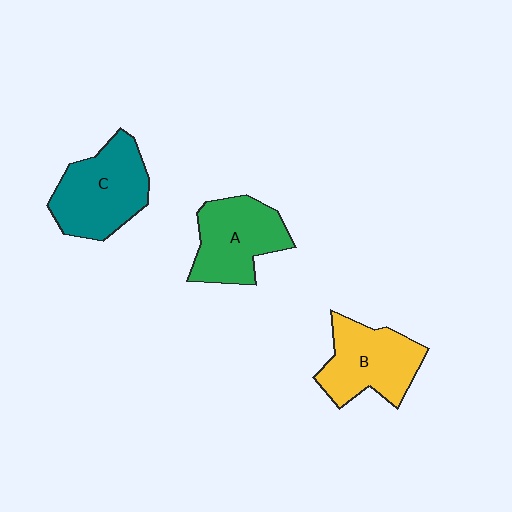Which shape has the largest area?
Shape C (teal).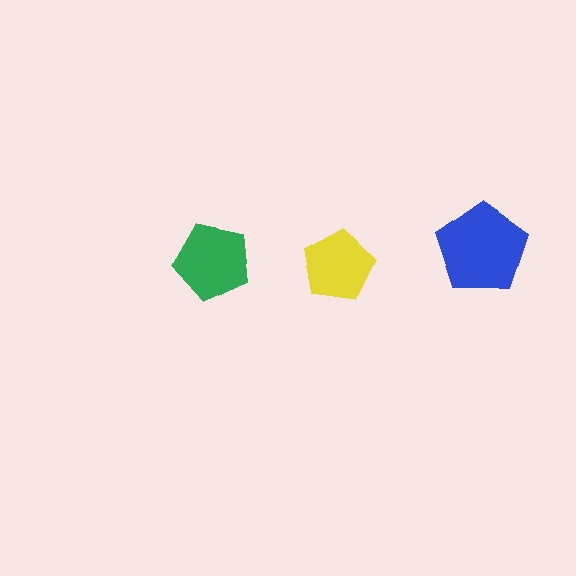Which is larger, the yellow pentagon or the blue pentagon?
The blue one.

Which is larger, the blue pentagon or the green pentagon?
The blue one.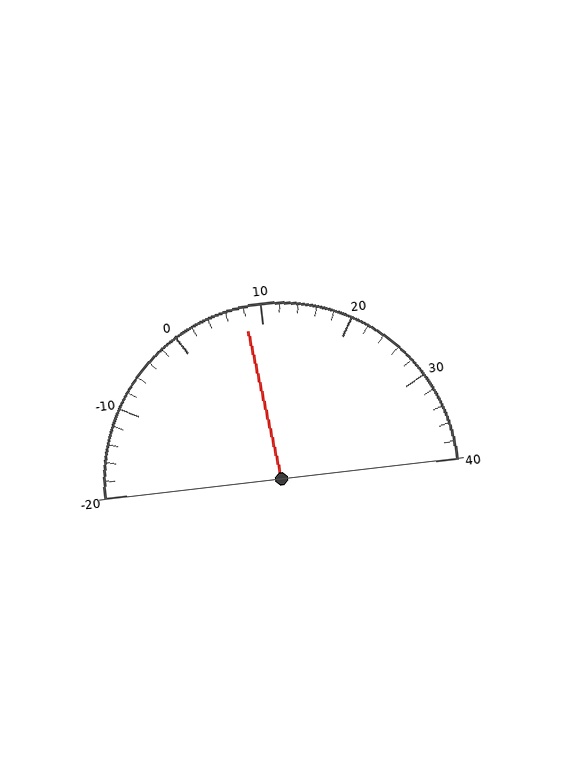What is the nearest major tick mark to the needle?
The nearest major tick mark is 10.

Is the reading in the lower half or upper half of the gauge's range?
The reading is in the lower half of the range (-20 to 40).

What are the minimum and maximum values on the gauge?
The gauge ranges from -20 to 40.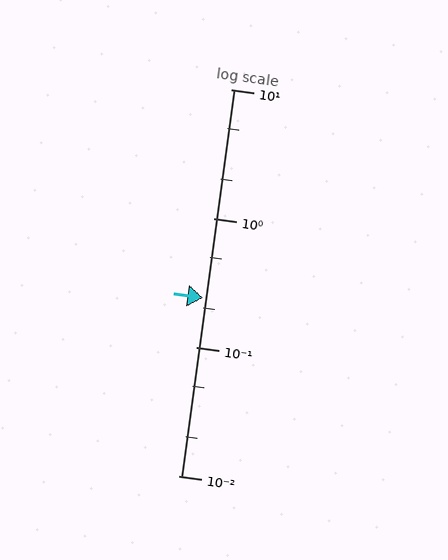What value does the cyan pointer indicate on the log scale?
The pointer indicates approximately 0.24.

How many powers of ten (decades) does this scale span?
The scale spans 3 decades, from 0.01 to 10.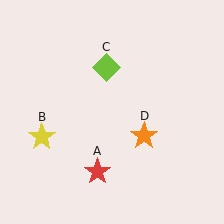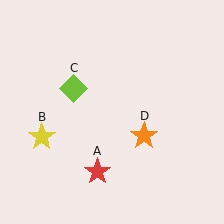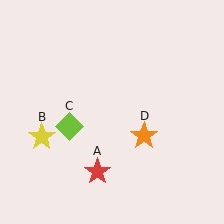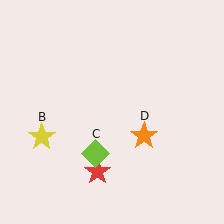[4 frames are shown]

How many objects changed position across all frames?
1 object changed position: lime diamond (object C).